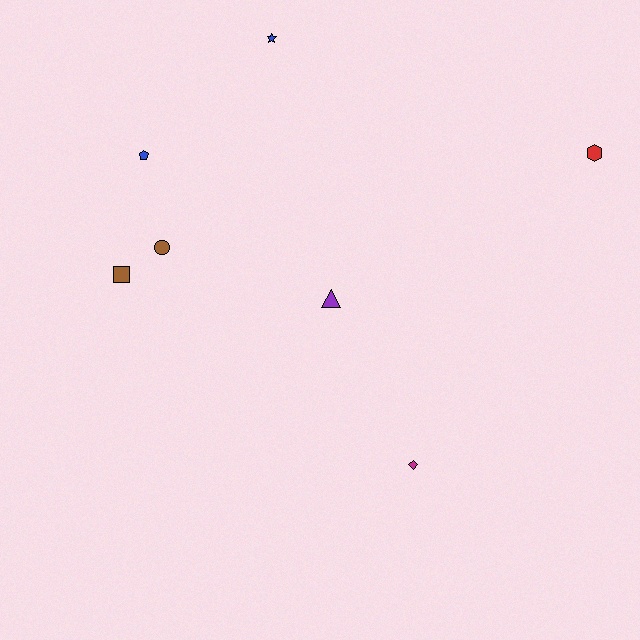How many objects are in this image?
There are 7 objects.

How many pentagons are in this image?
There is 1 pentagon.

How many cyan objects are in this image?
There are no cyan objects.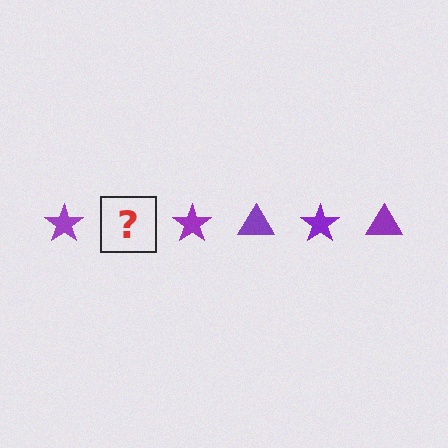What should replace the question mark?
The question mark should be replaced with a purple triangle.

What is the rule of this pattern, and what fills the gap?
The rule is that the pattern cycles through star, triangle shapes in purple. The gap should be filled with a purple triangle.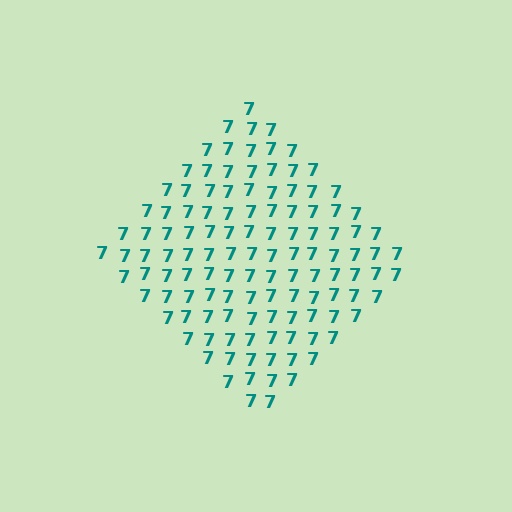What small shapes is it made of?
It is made of small digit 7's.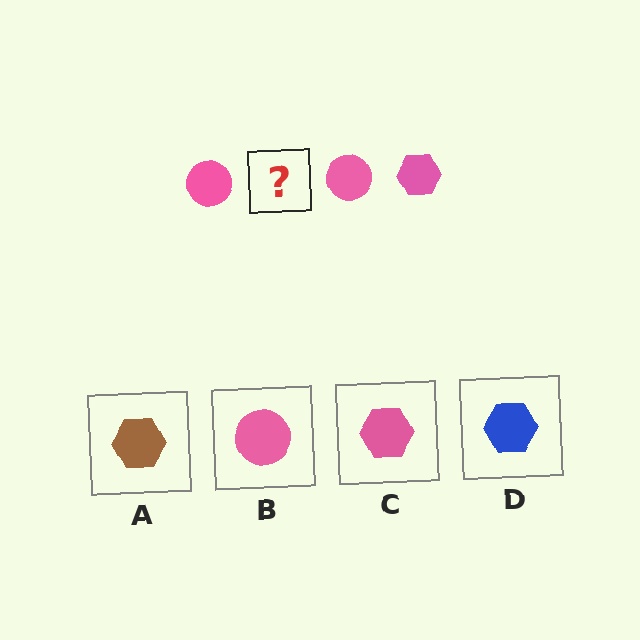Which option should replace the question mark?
Option C.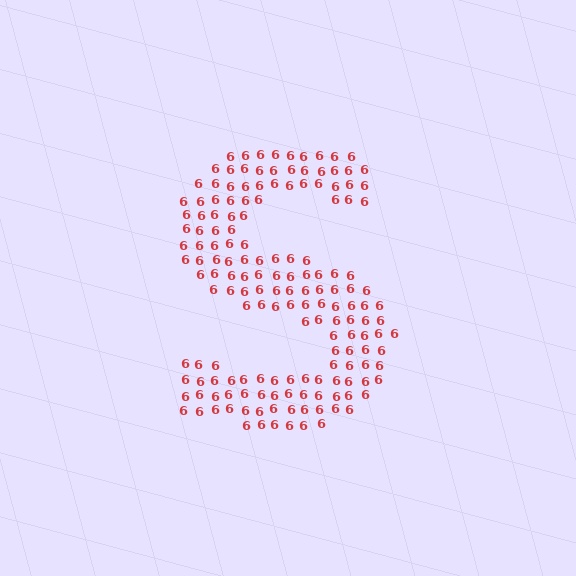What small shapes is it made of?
It is made of small digit 6's.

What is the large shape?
The large shape is the letter S.